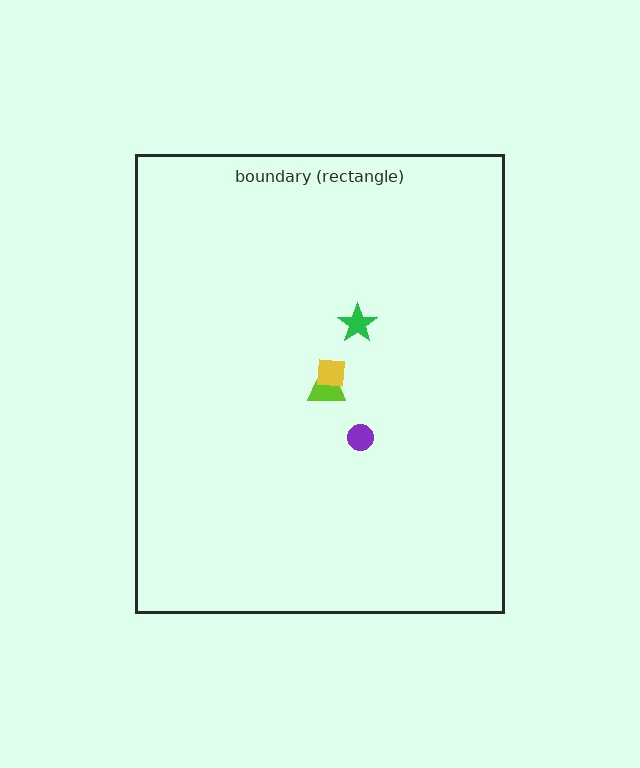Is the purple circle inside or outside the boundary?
Inside.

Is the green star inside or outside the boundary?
Inside.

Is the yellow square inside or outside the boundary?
Inside.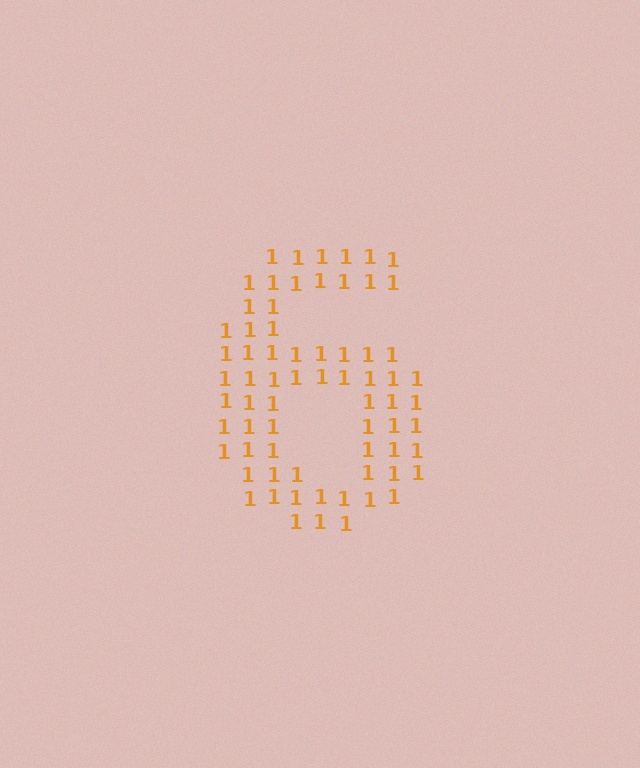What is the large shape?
The large shape is the digit 6.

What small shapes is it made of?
It is made of small digit 1's.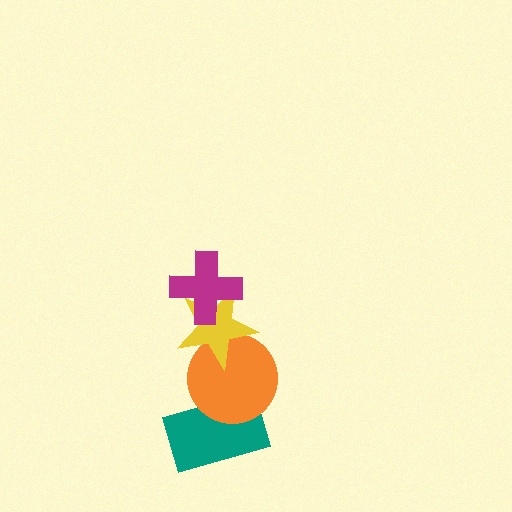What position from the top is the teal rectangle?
The teal rectangle is 4th from the top.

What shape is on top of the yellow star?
The magenta cross is on top of the yellow star.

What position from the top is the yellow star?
The yellow star is 2nd from the top.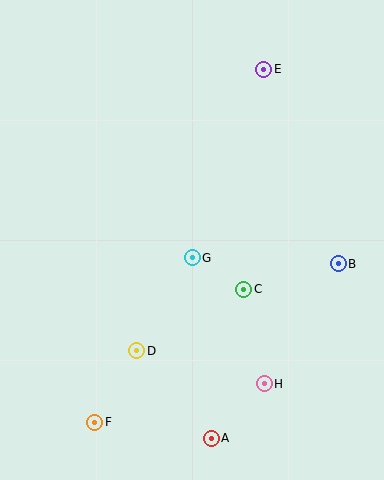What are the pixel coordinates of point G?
Point G is at (192, 258).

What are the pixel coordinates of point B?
Point B is at (338, 264).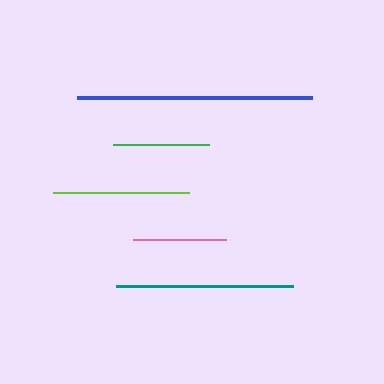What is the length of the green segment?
The green segment is approximately 96 pixels long.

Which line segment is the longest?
The blue line is the longest at approximately 235 pixels.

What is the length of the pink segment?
The pink segment is approximately 93 pixels long.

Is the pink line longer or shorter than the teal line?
The teal line is longer than the pink line.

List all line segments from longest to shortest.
From longest to shortest: blue, teal, lime, green, pink.